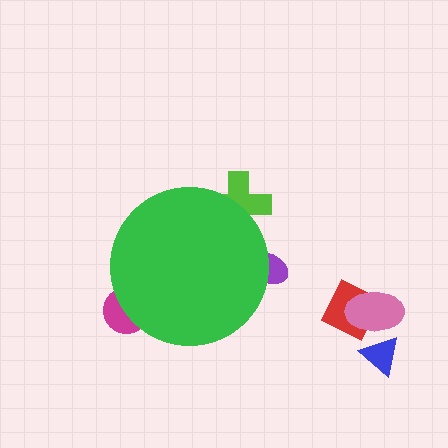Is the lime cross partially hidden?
Yes, the lime cross is partially hidden behind the green circle.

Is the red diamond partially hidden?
No, the red diamond is fully visible.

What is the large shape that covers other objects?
A green circle.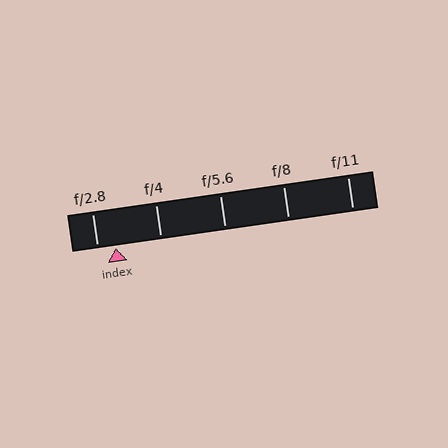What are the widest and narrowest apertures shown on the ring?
The widest aperture shown is f/2.8 and the narrowest is f/11.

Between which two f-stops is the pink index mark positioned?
The index mark is between f/2.8 and f/4.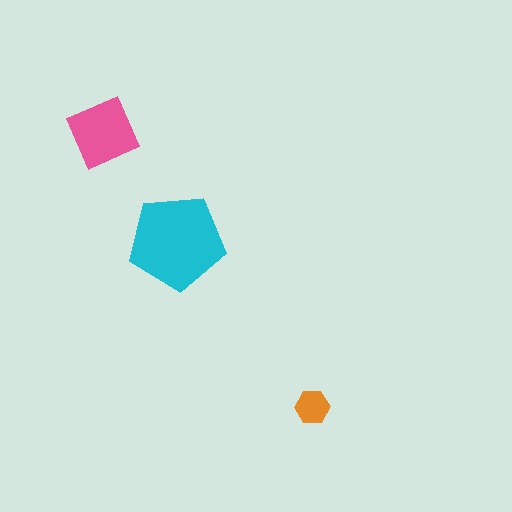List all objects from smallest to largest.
The orange hexagon, the pink diamond, the cyan pentagon.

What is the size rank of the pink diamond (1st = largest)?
2nd.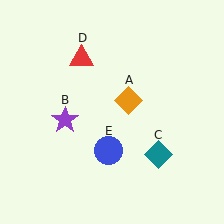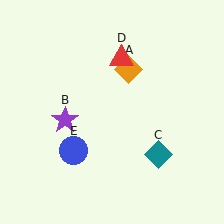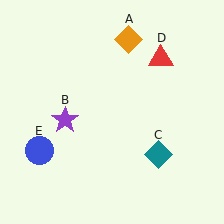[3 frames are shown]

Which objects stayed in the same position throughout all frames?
Purple star (object B) and teal diamond (object C) remained stationary.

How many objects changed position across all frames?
3 objects changed position: orange diamond (object A), red triangle (object D), blue circle (object E).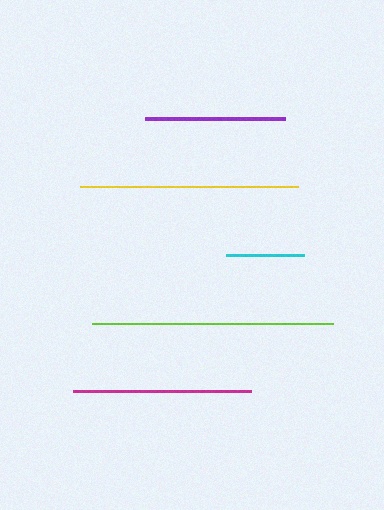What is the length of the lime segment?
The lime segment is approximately 240 pixels long.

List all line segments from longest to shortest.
From longest to shortest: lime, yellow, magenta, purple, cyan.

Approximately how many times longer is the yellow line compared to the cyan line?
The yellow line is approximately 2.8 times the length of the cyan line.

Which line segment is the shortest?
The cyan line is the shortest at approximately 79 pixels.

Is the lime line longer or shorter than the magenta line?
The lime line is longer than the magenta line.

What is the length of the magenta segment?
The magenta segment is approximately 178 pixels long.